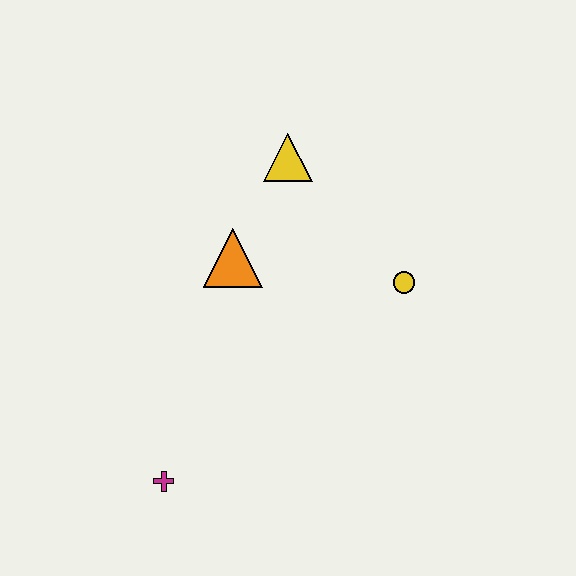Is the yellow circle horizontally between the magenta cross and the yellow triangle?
No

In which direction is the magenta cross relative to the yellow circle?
The magenta cross is to the left of the yellow circle.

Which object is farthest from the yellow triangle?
The magenta cross is farthest from the yellow triangle.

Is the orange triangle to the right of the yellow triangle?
No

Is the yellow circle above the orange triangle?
No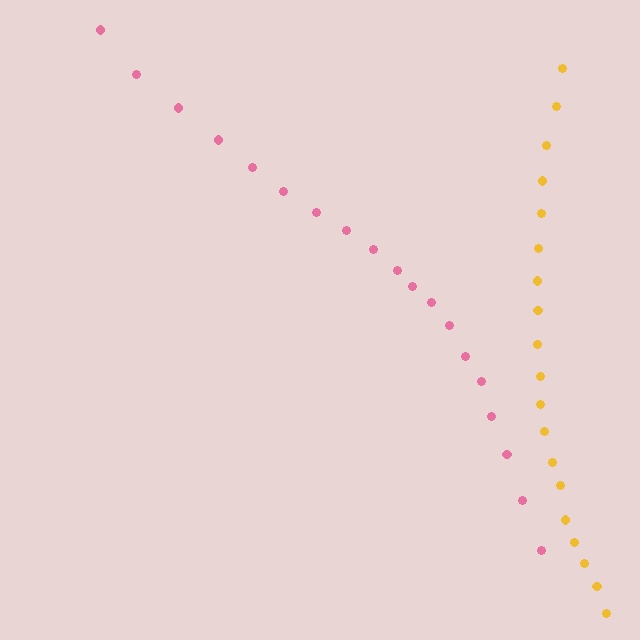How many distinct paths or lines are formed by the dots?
There are 2 distinct paths.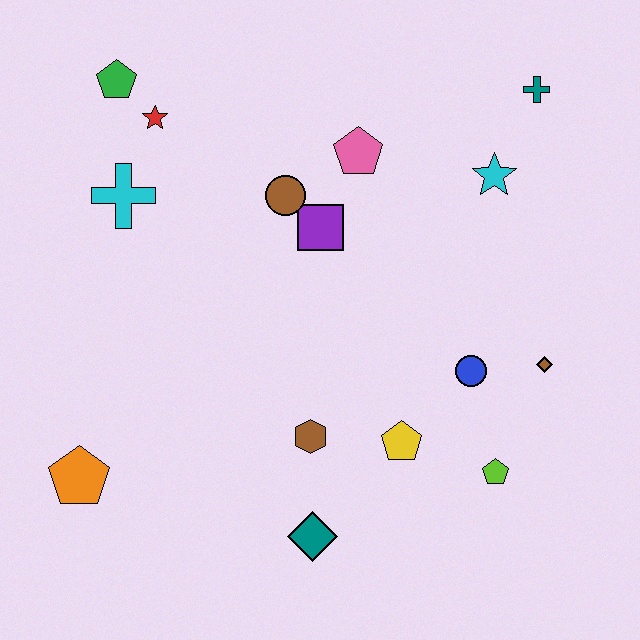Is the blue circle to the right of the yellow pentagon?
Yes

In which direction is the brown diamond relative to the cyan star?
The brown diamond is below the cyan star.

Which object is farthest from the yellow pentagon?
The green pentagon is farthest from the yellow pentagon.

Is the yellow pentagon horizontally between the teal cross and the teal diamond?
Yes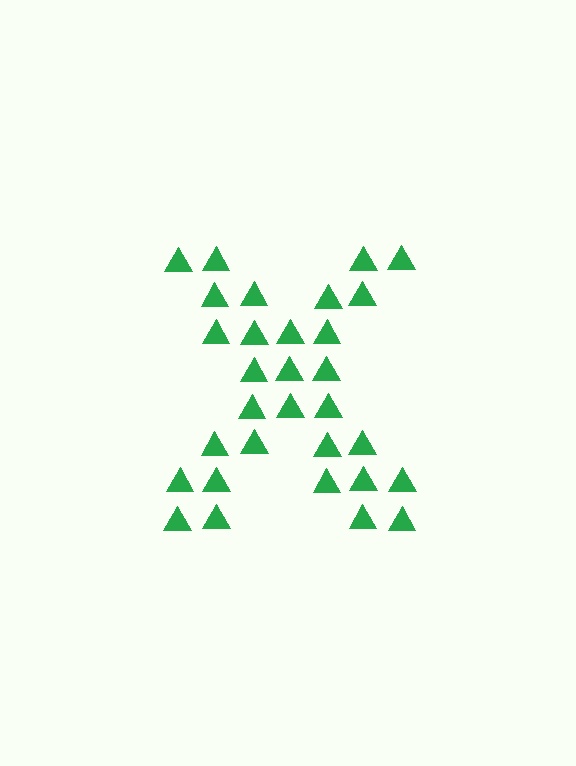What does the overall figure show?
The overall figure shows the letter X.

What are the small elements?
The small elements are triangles.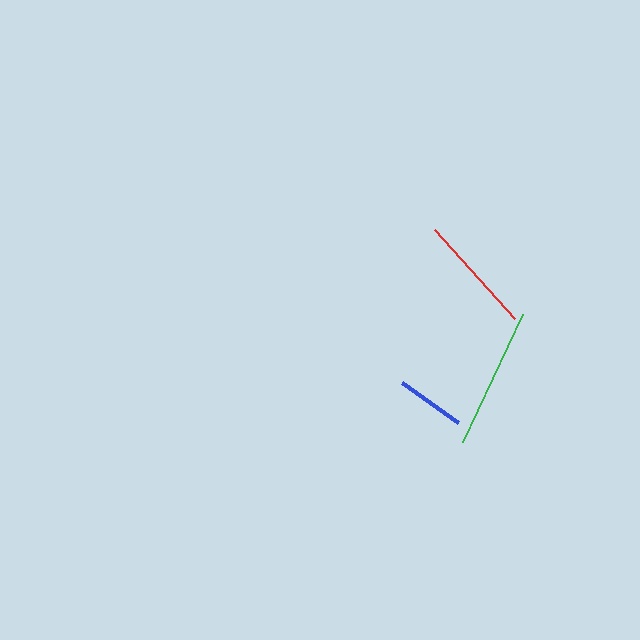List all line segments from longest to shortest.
From longest to shortest: green, red, blue.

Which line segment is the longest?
The green line is the longest at approximately 141 pixels.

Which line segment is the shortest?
The blue line is the shortest at approximately 69 pixels.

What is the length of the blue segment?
The blue segment is approximately 69 pixels long.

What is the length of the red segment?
The red segment is approximately 120 pixels long.